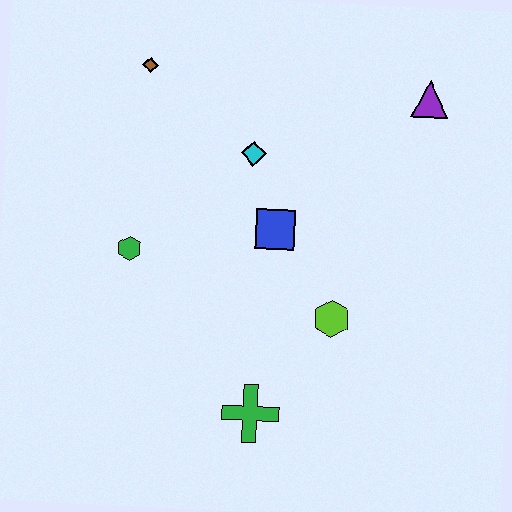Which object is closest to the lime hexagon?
The blue square is closest to the lime hexagon.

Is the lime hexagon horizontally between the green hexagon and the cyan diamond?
No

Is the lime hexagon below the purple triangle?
Yes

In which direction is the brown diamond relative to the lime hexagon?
The brown diamond is above the lime hexagon.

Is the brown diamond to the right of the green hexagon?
Yes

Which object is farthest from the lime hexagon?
The brown diamond is farthest from the lime hexagon.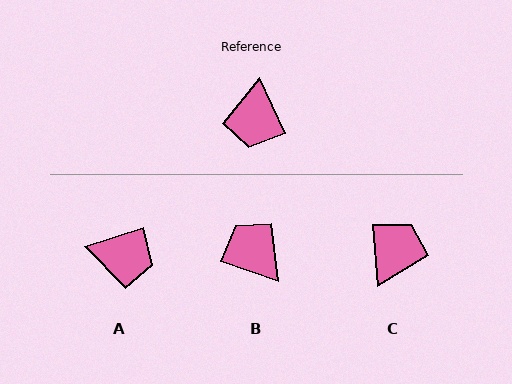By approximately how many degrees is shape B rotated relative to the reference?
Approximately 134 degrees clockwise.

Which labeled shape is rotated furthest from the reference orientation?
C, about 160 degrees away.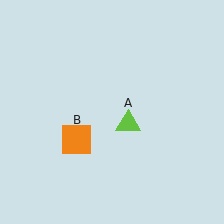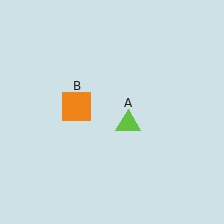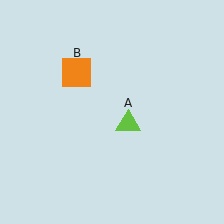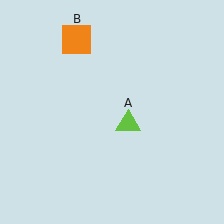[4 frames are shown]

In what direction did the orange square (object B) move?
The orange square (object B) moved up.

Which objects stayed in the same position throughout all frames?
Lime triangle (object A) remained stationary.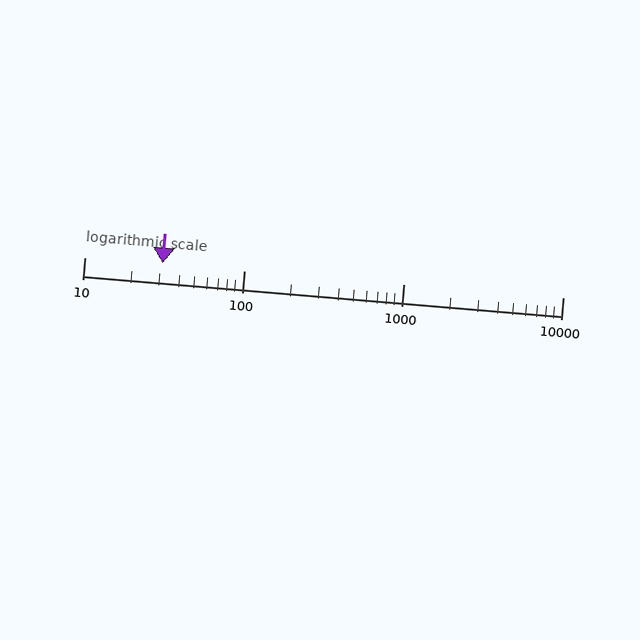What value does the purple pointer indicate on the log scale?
The pointer indicates approximately 31.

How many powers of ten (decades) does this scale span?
The scale spans 3 decades, from 10 to 10000.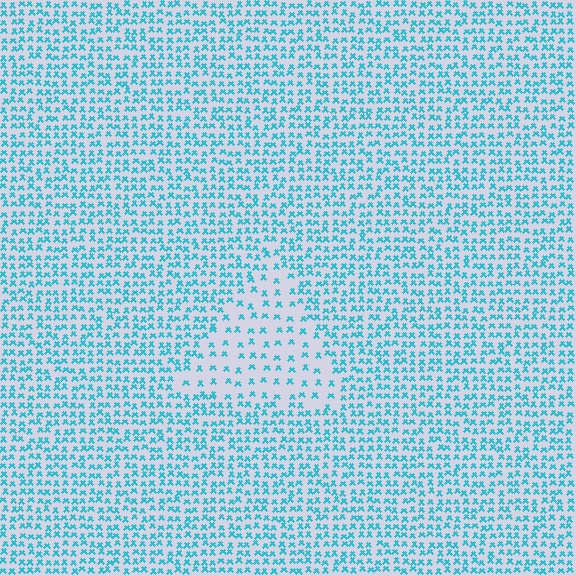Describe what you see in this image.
The image contains small cyan elements arranged at two different densities. A triangle-shaped region is visible where the elements are less densely packed than the surrounding area.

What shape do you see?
I see a triangle.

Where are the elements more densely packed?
The elements are more densely packed outside the triangle boundary.